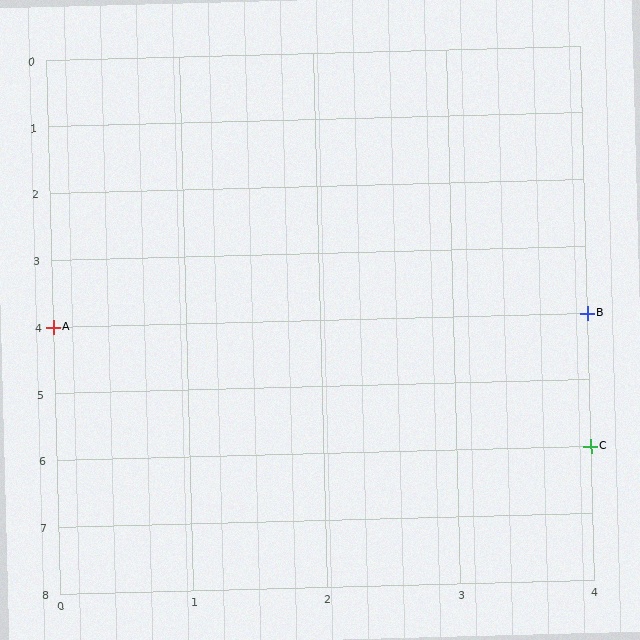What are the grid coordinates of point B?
Point B is at grid coordinates (4, 4).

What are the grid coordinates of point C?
Point C is at grid coordinates (4, 6).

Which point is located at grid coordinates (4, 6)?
Point C is at (4, 6).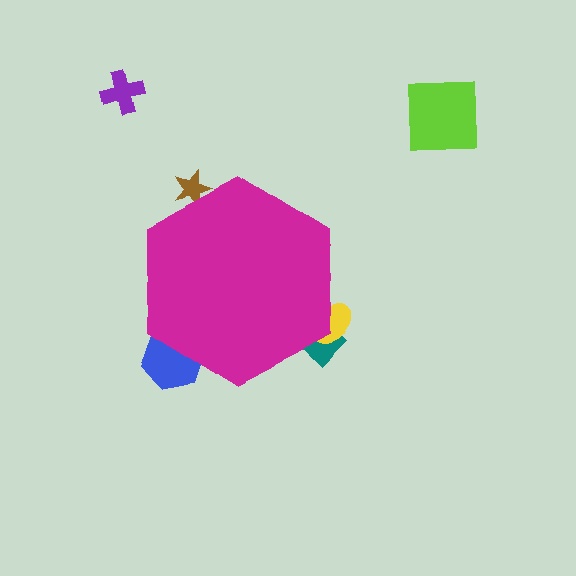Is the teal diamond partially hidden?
Yes, the teal diamond is partially hidden behind the magenta hexagon.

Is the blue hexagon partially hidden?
Yes, the blue hexagon is partially hidden behind the magenta hexagon.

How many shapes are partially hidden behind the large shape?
4 shapes are partially hidden.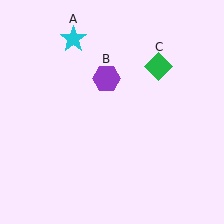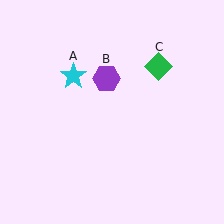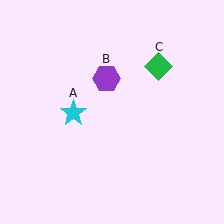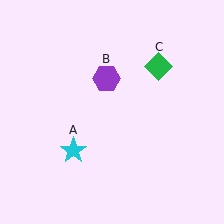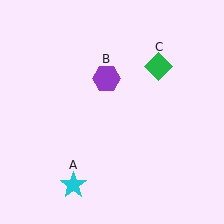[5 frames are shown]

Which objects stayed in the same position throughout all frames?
Purple hexagon (object B) and green diamond (object C) remained stationary.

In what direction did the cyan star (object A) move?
The cyan star (object A) moved down.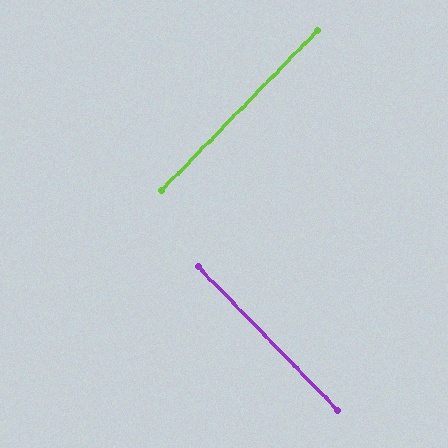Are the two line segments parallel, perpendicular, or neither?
Perpendicular — they meet at approximately 89°.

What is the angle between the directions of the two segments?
Approximately 89 degrees.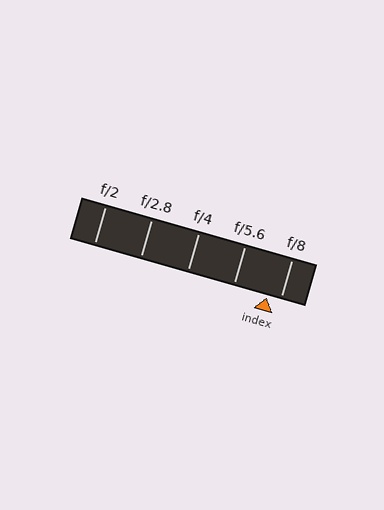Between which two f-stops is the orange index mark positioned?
The index mark is between f/5.6 and f/8.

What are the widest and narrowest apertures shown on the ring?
The widest aperture shown is f/2 and the narrowest is f/8.